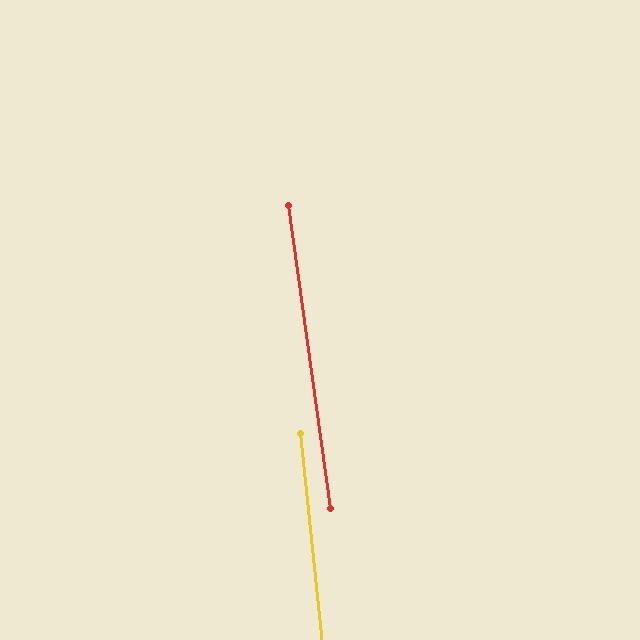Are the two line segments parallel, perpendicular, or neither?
Parallel — their directions differ by only 1.9°.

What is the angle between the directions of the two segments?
Approximately 2 degrees.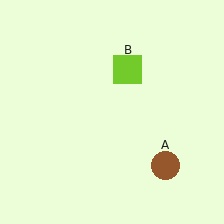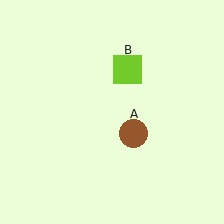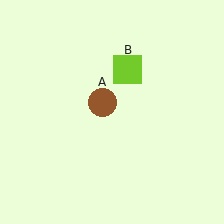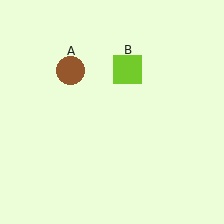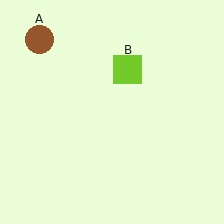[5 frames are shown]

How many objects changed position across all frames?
1 object changed position: brown circle (object A).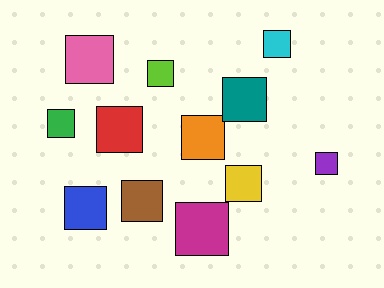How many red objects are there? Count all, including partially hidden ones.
There is 1 red object.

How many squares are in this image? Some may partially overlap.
There are 12 squares.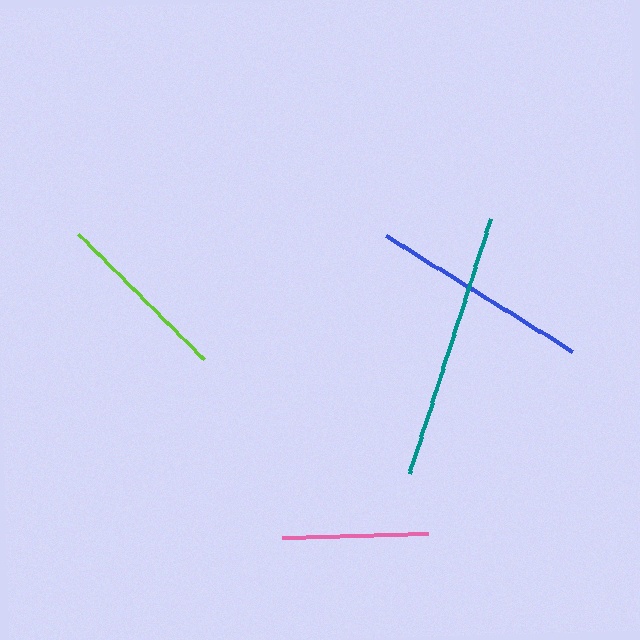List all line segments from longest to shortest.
From longest to shortest: teal, blue, lime, pink.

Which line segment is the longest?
The teal line is the longest at approximately 268 pixels.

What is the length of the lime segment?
The lime segment is approximately 177 pixels long.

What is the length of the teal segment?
The teal segment is approximately 268 pixels long.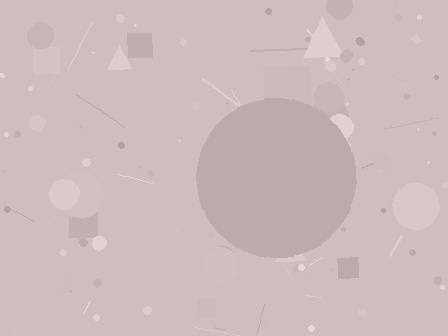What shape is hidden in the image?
A circle is hidden in the image.